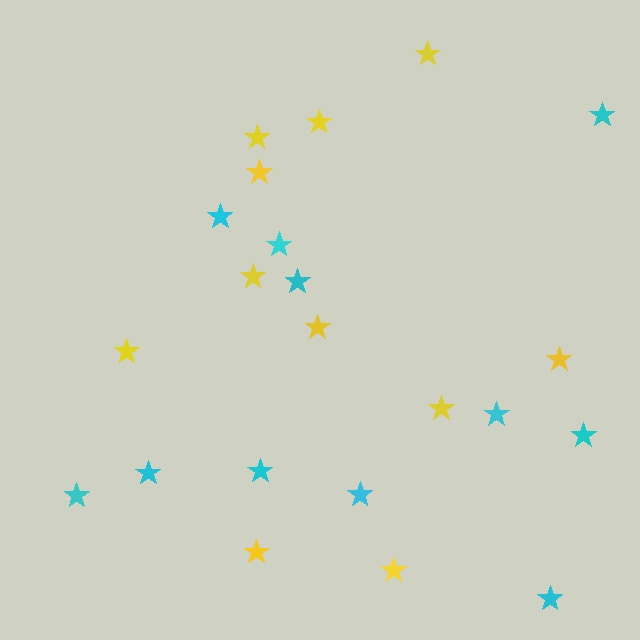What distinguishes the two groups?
There are 2 groups: one group of yellow stars (11) and one group of cyan stars (11).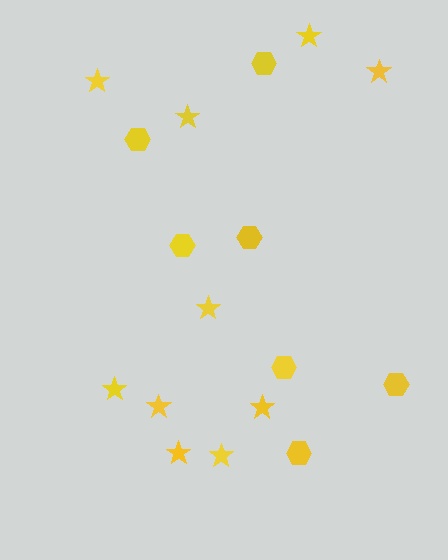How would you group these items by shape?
There are 2 groups: one group of hexagons (7) and one group of stars (10).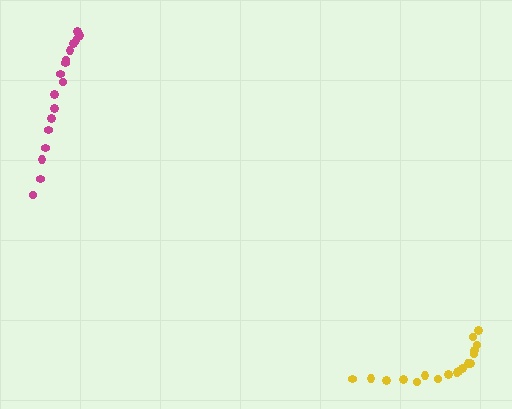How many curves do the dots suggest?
There are 2 distinct paths.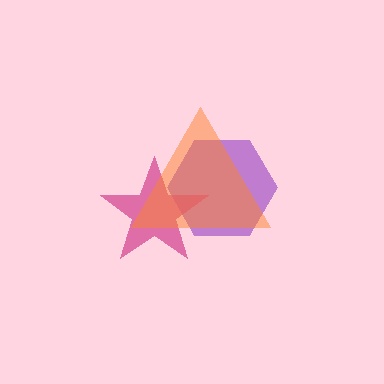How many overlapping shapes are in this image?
There are 3 overlapping shapes in the image.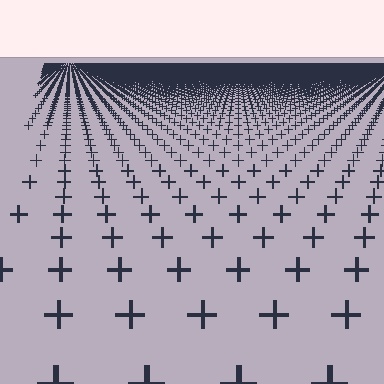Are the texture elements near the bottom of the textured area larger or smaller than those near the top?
Larger. Near the bottom, elements are closer to the viewer and appear at a bigger on-screen size.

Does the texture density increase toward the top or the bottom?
Density increases toward the top.